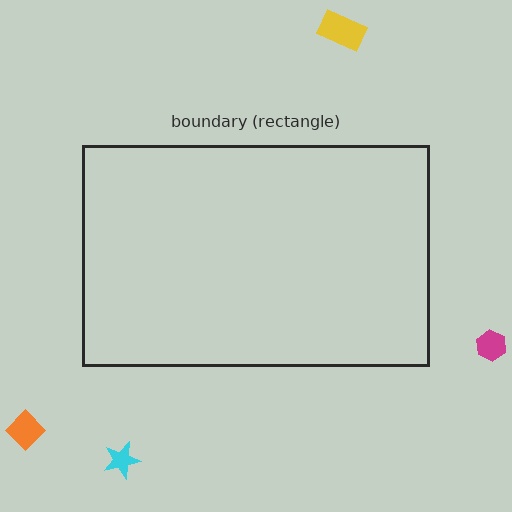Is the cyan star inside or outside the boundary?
Outside.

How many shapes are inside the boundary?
0 inside, 4 outside.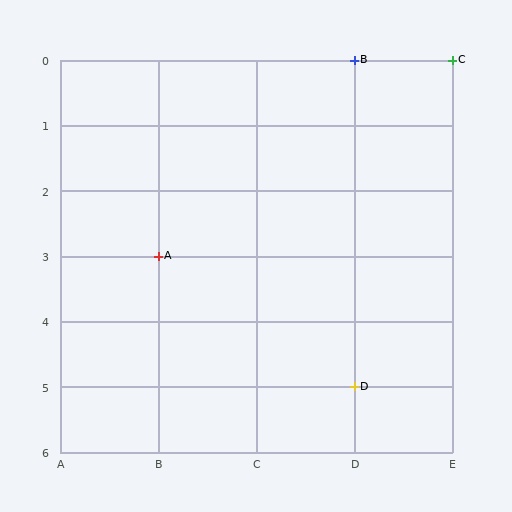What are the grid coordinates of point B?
Point B is at grid coordinates (D, 0).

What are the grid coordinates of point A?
Point A is at grid coordinates (B, 3).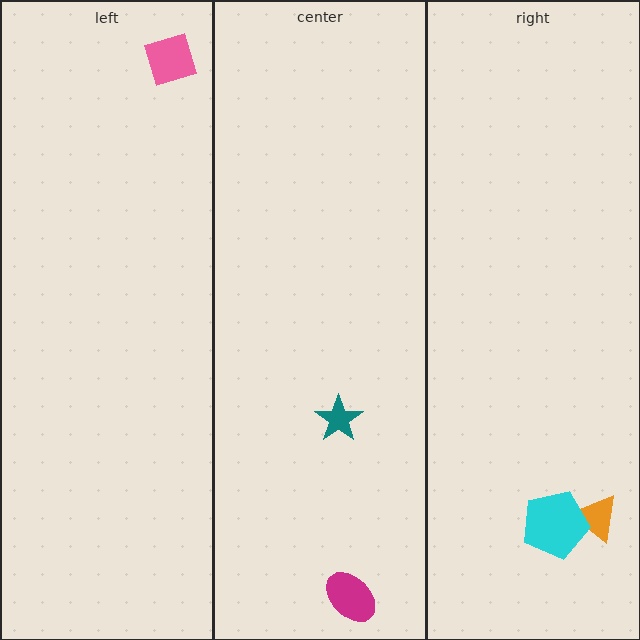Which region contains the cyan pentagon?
The right region.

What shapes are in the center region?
The magenta ellipse, the teal star.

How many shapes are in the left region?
1.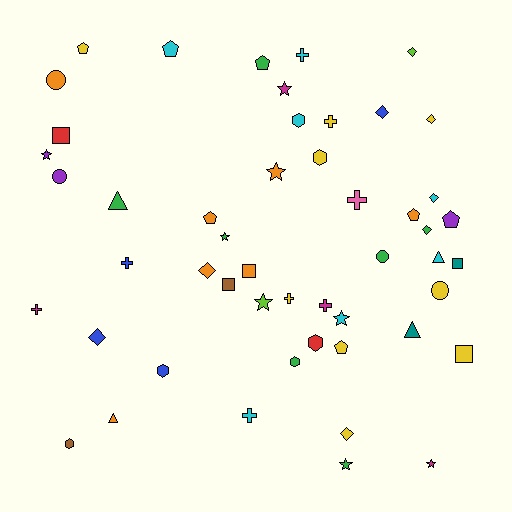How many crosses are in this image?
There are 8 crosses.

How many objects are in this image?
There are 50 objects.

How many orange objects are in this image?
There are 7 orange objects.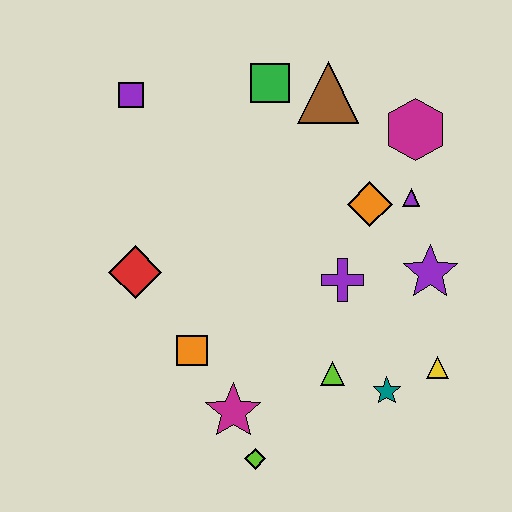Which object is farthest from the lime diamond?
The purple square is farthest from the lime diamond.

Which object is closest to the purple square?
The green square is closest to the purple square.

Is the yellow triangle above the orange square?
No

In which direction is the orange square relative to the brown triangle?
The orange square is below the brown triangle.